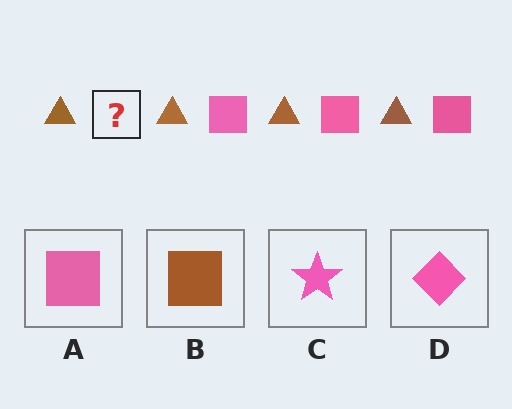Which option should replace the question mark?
Option A.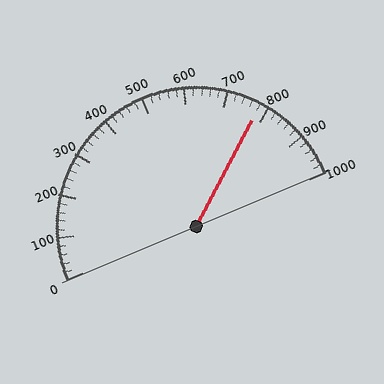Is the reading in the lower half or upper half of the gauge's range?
The reading is in the upper half of the range (0 to 1000).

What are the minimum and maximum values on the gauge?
The gauge ranges from 0 to 1000.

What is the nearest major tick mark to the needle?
The nearest major tick mark is 800.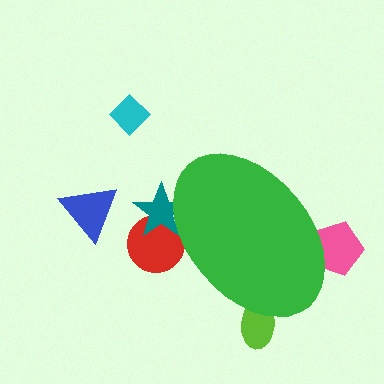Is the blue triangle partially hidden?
No, the blue triangle is fully visible.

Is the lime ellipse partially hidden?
Yes, the lime ellipse is partially hidden behind the green ellipse.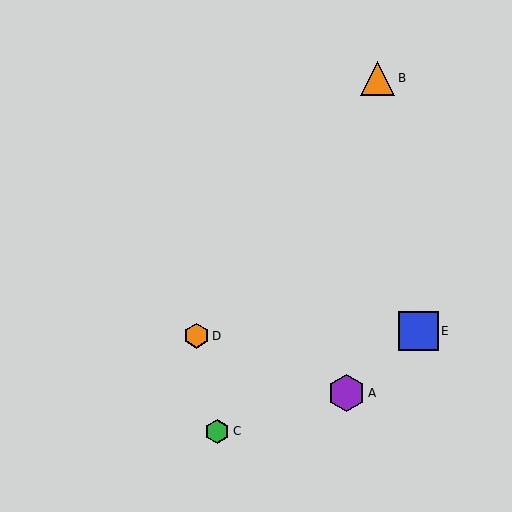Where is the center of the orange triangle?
The center of the orange triangle is at (378, 78).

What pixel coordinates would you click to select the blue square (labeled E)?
Click at (419, 331) to select the blue square E.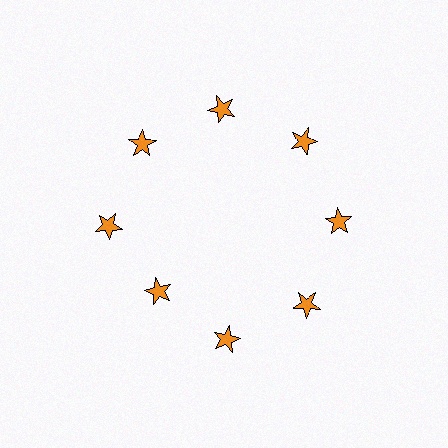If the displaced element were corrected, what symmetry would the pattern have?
It would have 8-fold rotational symmetry — the pattern would map onto itself every 45 degrees.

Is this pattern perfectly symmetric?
No. The 8 orange stars are arranged in a ring, but one element near the 8 o'clock position is pulled inward toward the center, breaking the 8-fold rotational symmetry.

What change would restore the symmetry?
The symmetry would be restored by moving it outward, back onto the ring so that all 8 stars sit at equal angles and equal distance from the center.